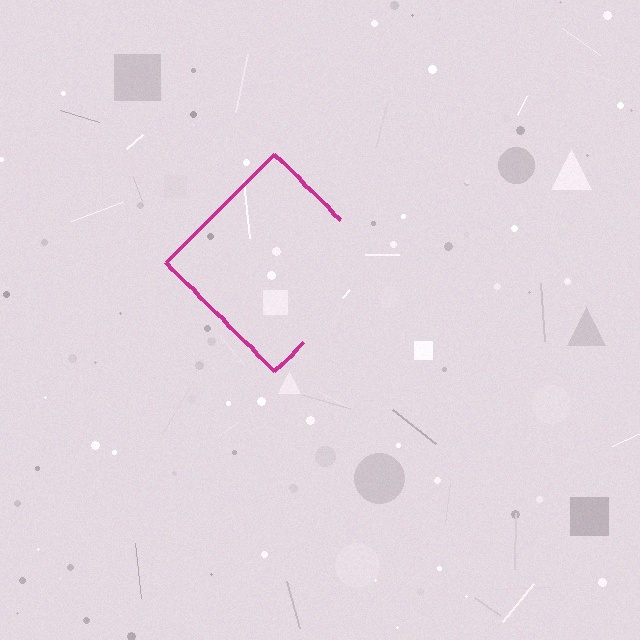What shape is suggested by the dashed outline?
The dashed outline suggests a diamond.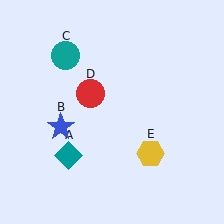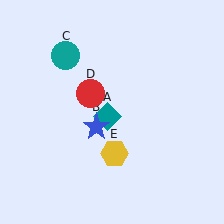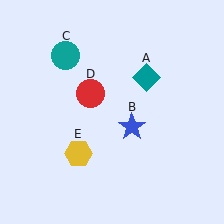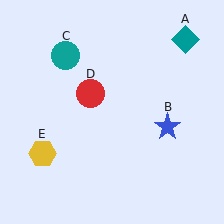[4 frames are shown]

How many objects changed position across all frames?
3 objects changed position: teal diamond (object A), blue star (object B), yellow hexagon (object E).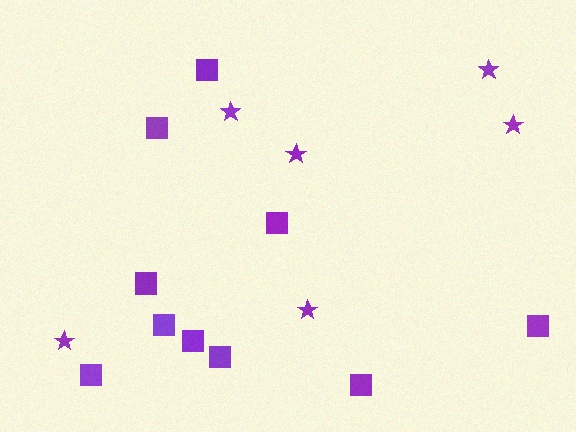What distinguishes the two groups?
There are 2 groups: one group of stars (6) and one group of squares (10).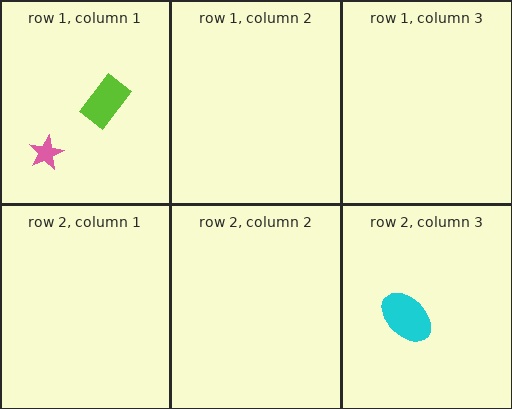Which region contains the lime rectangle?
The row 1, column 1 region.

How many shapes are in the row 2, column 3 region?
1.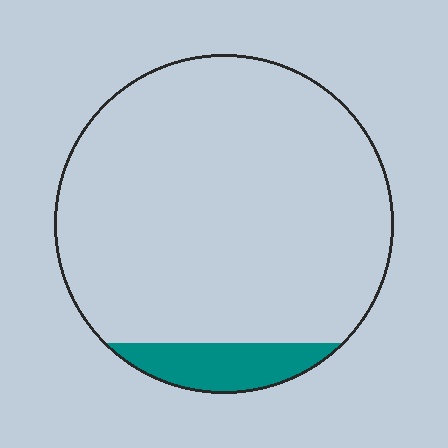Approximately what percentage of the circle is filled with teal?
Approximately 10%.